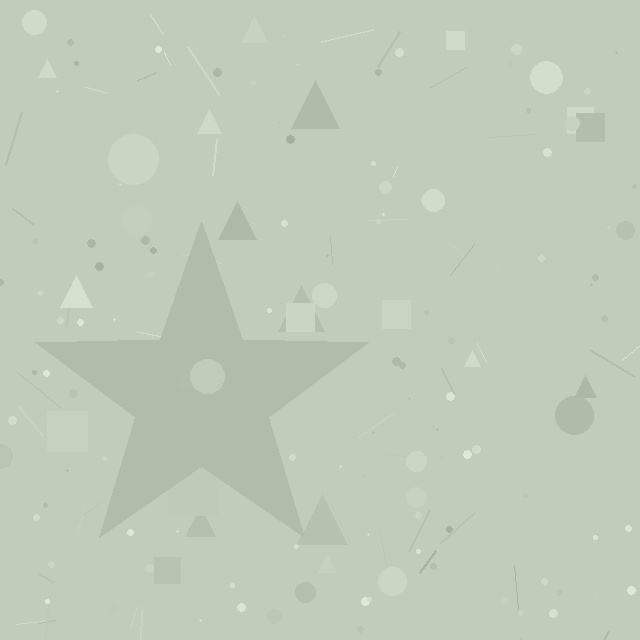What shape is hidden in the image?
A star is hidden in the image.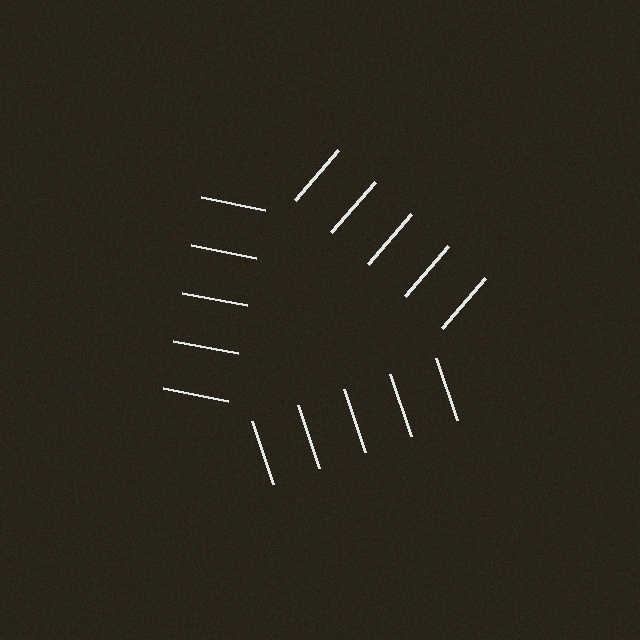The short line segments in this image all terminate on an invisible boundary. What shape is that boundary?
An illusory triangle — the line segments terminate on its edges but no continuous stroke is drawn.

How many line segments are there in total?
15 — 5 along each of the 3 edges.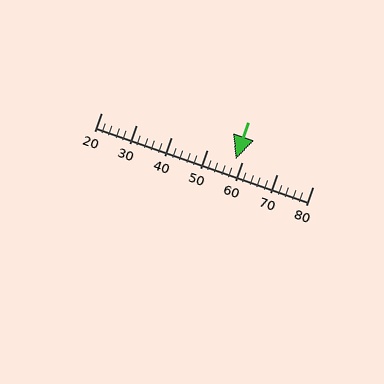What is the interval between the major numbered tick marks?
The major tick marks are spaced 10 units apart.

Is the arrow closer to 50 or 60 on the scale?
The arrow is closer to 60.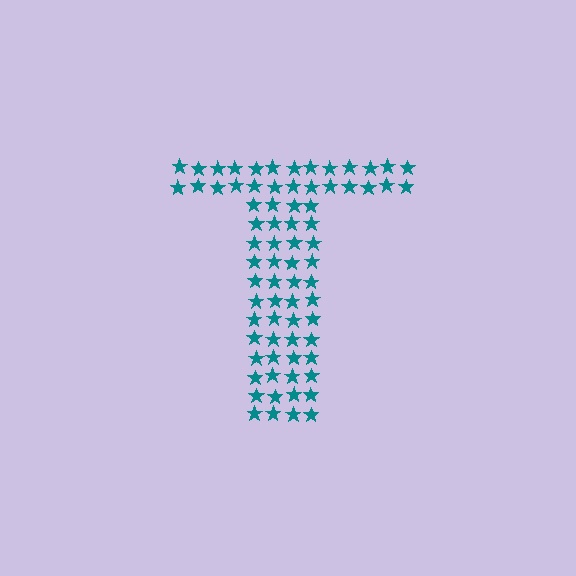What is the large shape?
The large shape is the letter T.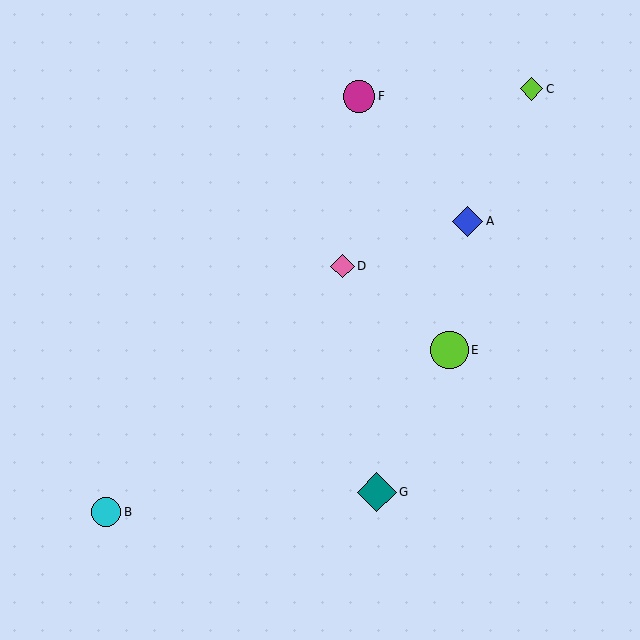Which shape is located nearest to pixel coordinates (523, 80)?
The lime diamond (labeled C) at (532, 89) is nearest to that location.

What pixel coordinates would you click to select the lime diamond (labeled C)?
Click at (532, 89) to select the lime diamond C.